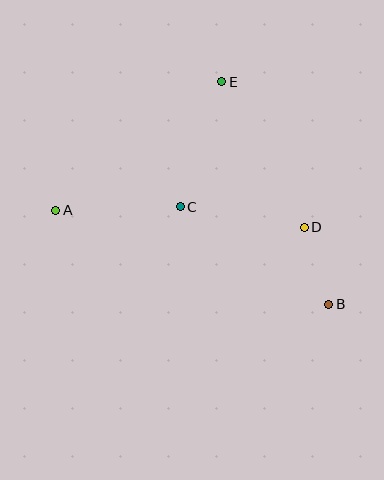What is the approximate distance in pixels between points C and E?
The distance between C and E is approximately 132 pixels.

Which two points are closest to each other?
Points B and D are closest to each other.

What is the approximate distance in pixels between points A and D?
The distance between A and D is approximately 249 pixels.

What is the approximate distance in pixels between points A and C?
The distance between A and C is approximately 125 pixels.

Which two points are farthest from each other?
Points A and B are farthest from each other.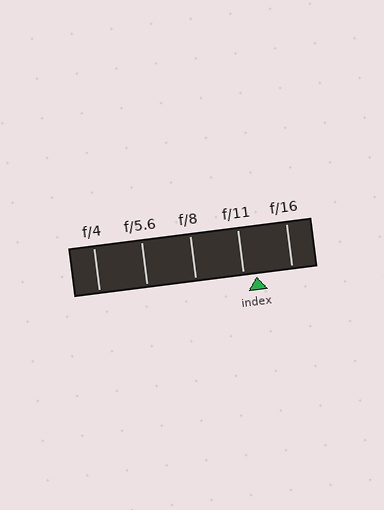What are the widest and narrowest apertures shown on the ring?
The widest aperture shown is f/4 and the narrowest is f/16.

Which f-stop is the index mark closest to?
The index mark is closest to f/11.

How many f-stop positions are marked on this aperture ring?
There are 5 f-stop positions marked.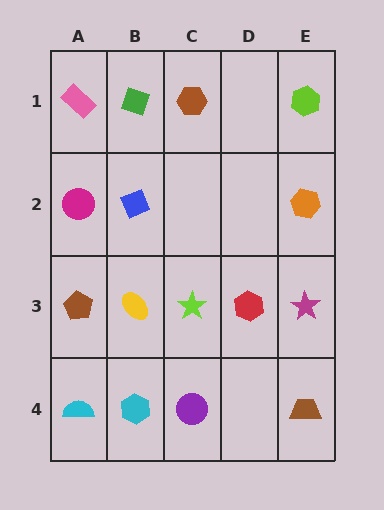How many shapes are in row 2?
3 shapes.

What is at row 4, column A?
A cyan semicircle.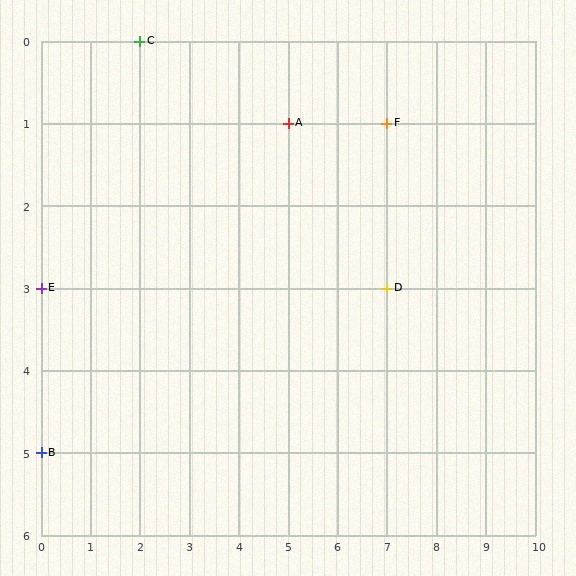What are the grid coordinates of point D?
Point D is at grid coordinates (7, 3).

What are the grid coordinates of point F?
Point F is at grid coordinates (7, 1).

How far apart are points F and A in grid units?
Points F and A are 2 columns apart.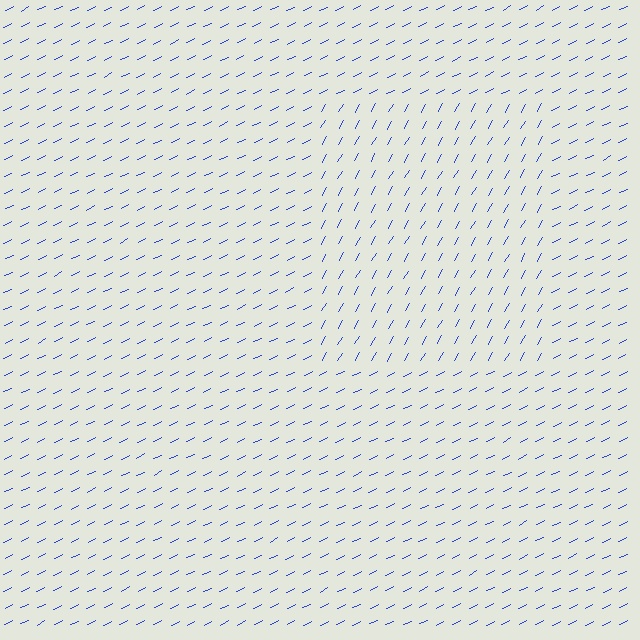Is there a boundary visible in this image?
Yes, there is a texture boundary formed by a change in line orientation.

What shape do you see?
I see a rectangle.